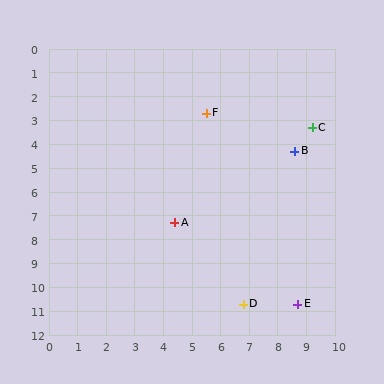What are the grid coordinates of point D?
Point D is at approximately (6.8, 10.7).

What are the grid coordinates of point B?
Point B is at approximately (8.6, 4.3).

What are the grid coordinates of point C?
Point C is at approximately (9.2, 3.3).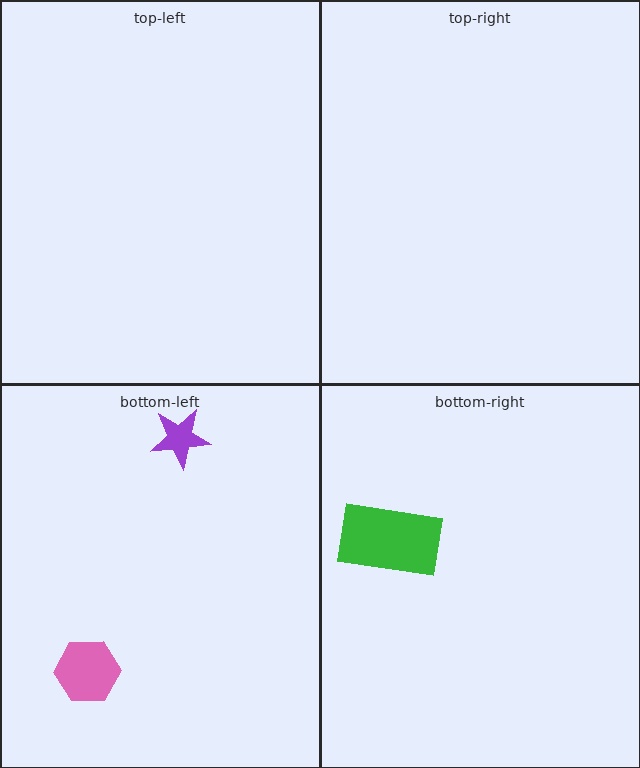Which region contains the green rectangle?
The bottom-right region.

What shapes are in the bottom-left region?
The pink hexagon, the purple star.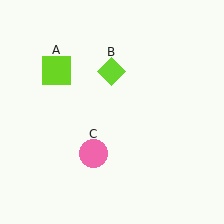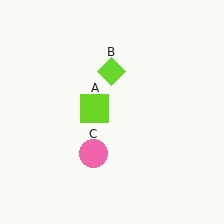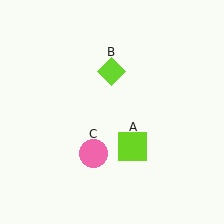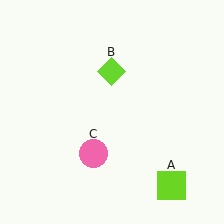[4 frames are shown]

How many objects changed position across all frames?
1 object changed position: lime square (object A).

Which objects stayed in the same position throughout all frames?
Lime diamond (object B) and pink circle (object C) remained stationary.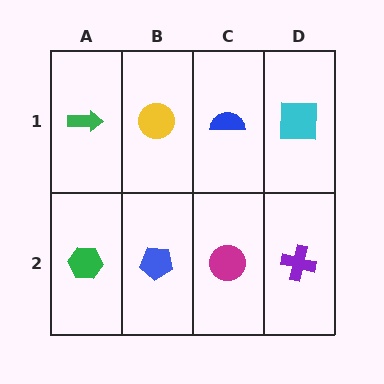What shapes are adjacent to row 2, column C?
A blue semicircle (row 1, column C), a blue pentagon (row 2, column B), a purple cross (row 2, column D).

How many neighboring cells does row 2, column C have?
3.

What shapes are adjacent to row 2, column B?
A yellow circle (row 1, column B), a green hexagon (row 2, column A), a magenta circle (row 2, column C).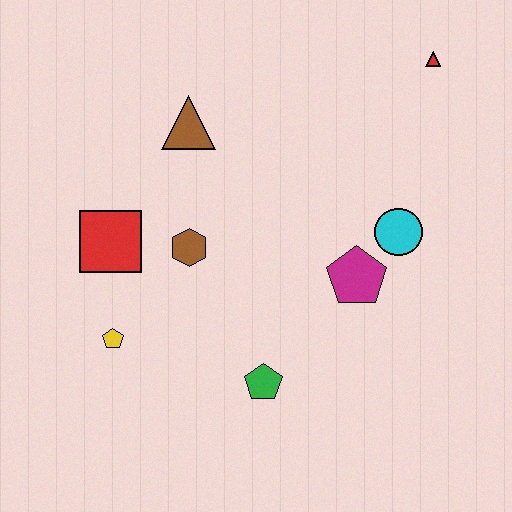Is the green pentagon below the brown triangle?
Yes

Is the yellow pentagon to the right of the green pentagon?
No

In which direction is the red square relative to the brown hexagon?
The red square is to the left of the brown hexagon.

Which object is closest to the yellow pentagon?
The red square is closest to the yellow pentagon.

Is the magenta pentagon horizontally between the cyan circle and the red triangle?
No